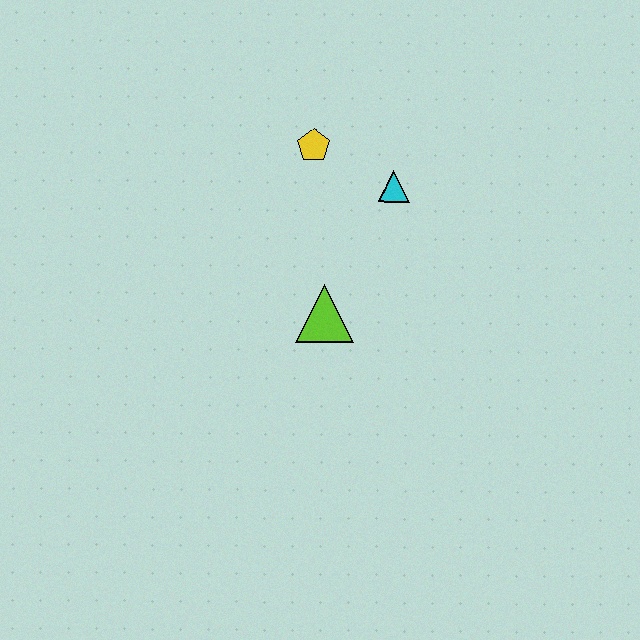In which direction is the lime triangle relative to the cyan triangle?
The lime triangle is below the cyan triangle.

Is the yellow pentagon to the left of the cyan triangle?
Yes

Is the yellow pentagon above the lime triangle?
Yes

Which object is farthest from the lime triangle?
The yellow pentagon is farthest from the lime triangle.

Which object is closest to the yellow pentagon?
The cyan triangle is closest to the yellow pentagon.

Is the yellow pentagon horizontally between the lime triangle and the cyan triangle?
No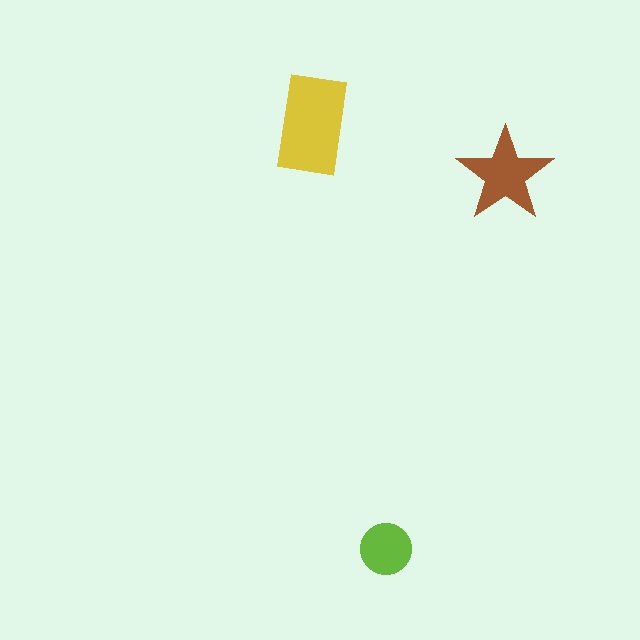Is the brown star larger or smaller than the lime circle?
Larger.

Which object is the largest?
The yellow rectangle.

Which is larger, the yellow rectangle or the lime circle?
The yellow rectangle.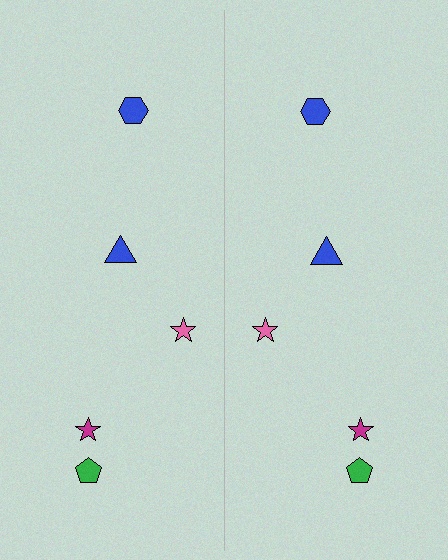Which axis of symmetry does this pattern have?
The pattern has a vertical axis of symmetry running through the center of the image.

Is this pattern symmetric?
Yes, this pattern has bilateral (reflection) symmetry.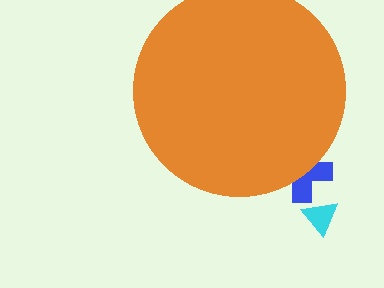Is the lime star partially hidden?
Yes, the lime star is partially hidden behind the orange circle.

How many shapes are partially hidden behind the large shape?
2 shapes are partially hidden.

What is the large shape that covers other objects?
An orange circle.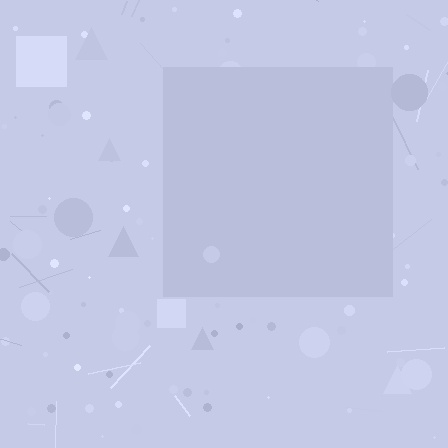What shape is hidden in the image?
A square is hidden in the image.